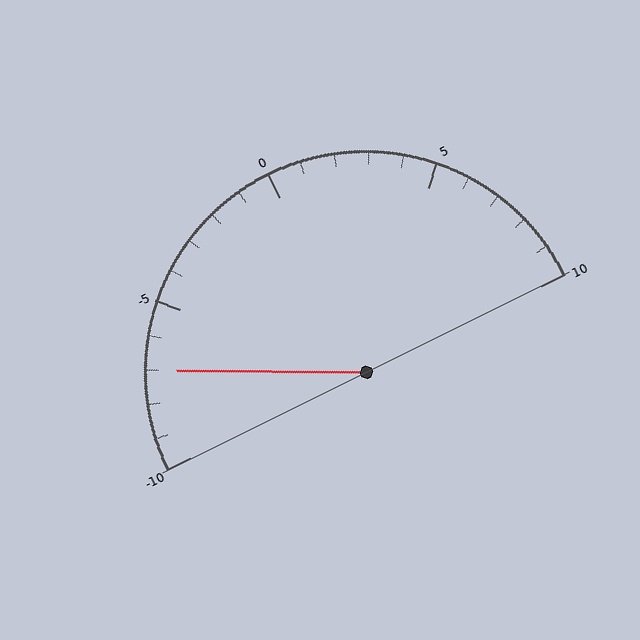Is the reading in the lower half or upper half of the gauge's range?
The reading is in the lower half of the range (-10 to 10).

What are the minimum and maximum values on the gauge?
The gauge ranges from -10 to 10.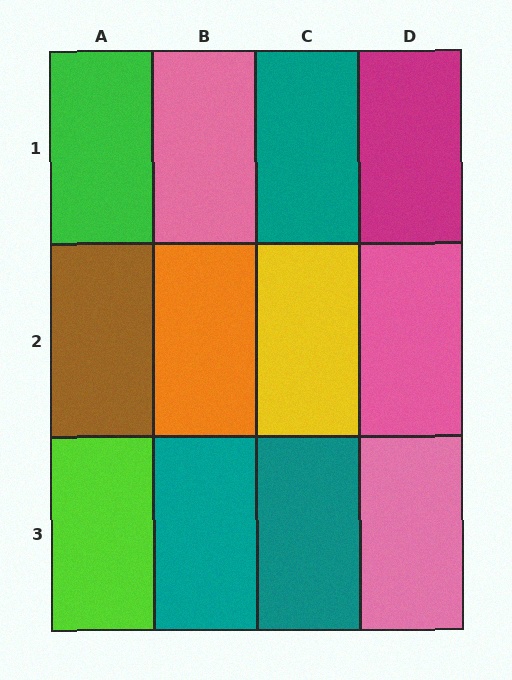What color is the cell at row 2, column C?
Yellow.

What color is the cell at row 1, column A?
Green.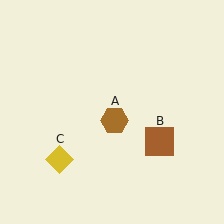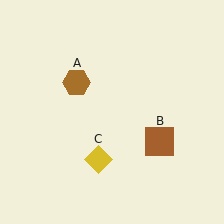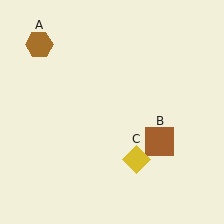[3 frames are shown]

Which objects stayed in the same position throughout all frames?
Brown square (object B) remained stationary.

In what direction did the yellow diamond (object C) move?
The yellow diamond (object C) moved right.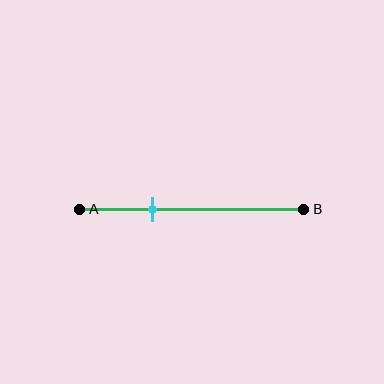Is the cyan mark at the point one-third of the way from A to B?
Yes, the mark is approximately at the one-third point.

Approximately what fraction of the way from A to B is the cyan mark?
The cyan mark is approximately 30% of the way from A to B.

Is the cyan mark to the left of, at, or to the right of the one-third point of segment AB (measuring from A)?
The cyan mark is approximately at the one-third point of segment AB.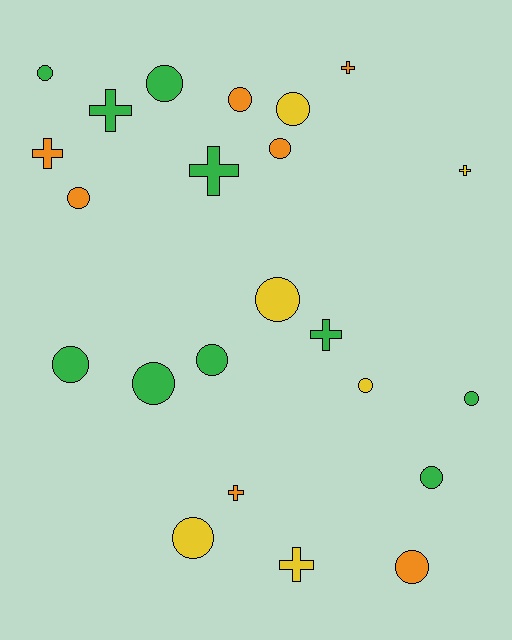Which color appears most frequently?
Green, with 10 objects.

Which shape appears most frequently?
Circle, with 15 objects.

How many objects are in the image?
There are 23 objects.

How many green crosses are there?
There are 3 green crosses.